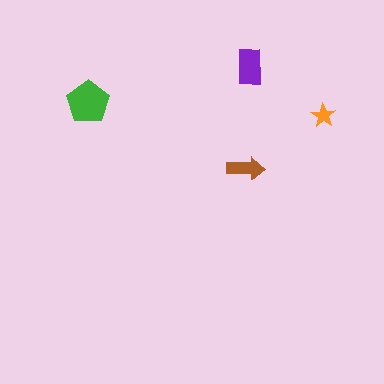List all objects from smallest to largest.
The orange star, the brown arrow, the purple rectangle, the green pentagon.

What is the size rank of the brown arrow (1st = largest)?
3rd.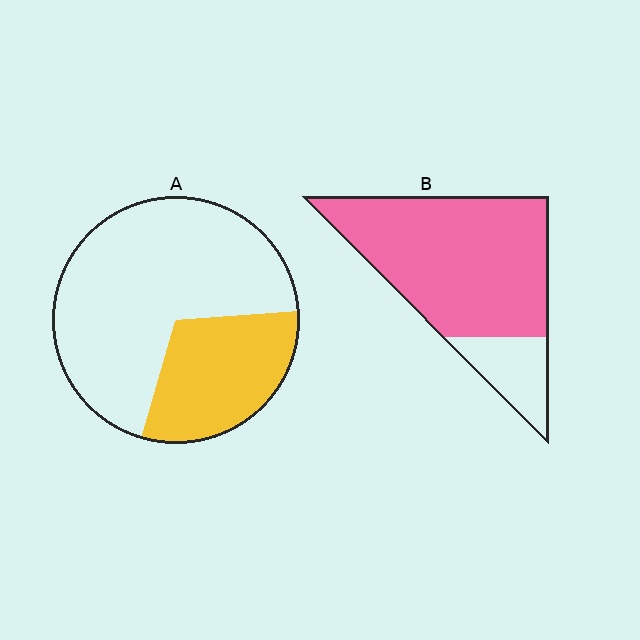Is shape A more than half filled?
No.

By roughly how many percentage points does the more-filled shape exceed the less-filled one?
By roughly 50 percentage points (B over A).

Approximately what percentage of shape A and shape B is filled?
A is approximately 30% and B is approximately 80%.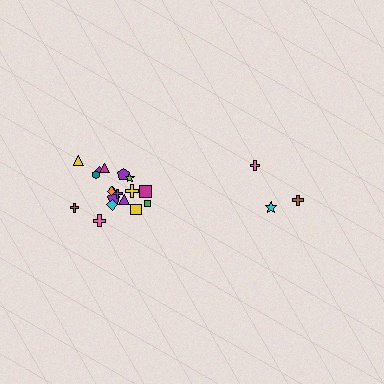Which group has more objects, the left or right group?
The left group.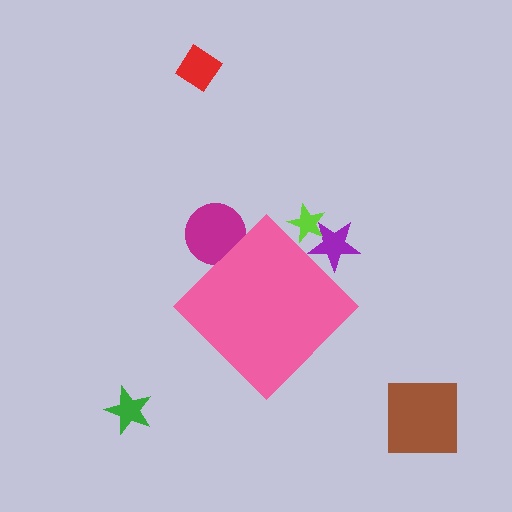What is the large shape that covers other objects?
A pink diamond.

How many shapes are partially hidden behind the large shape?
3 shapes are partially hidden.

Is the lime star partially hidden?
Yes, the lime star is partially hidden behind the pink diamond.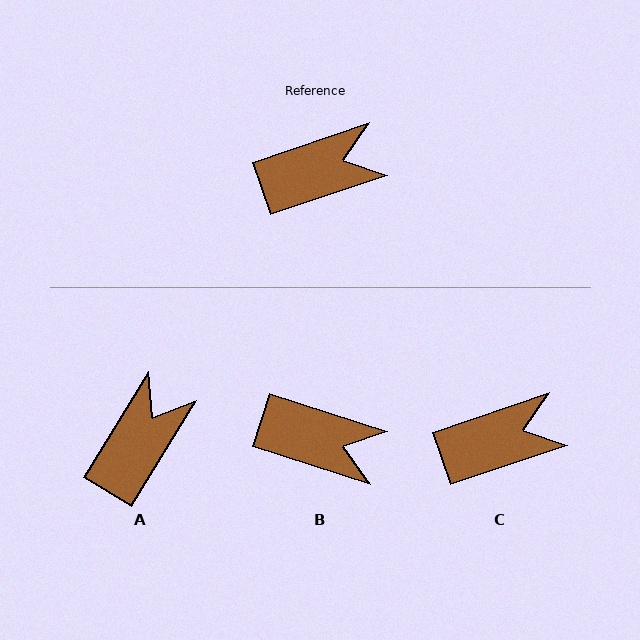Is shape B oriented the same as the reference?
No, it is off by about 36 degrees.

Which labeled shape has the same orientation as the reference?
C.